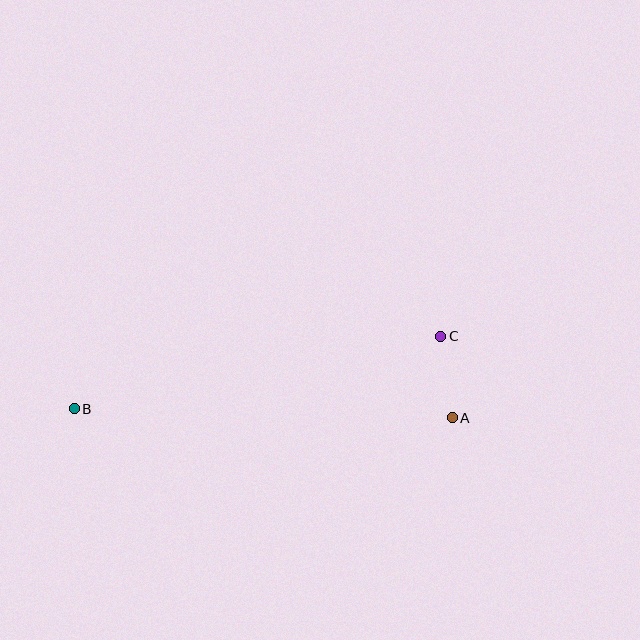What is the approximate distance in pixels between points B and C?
The distance between B and C is approximately 374 pixels.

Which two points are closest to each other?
Points A and C are closest to each other.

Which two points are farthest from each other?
Points A and B are farthest from each other.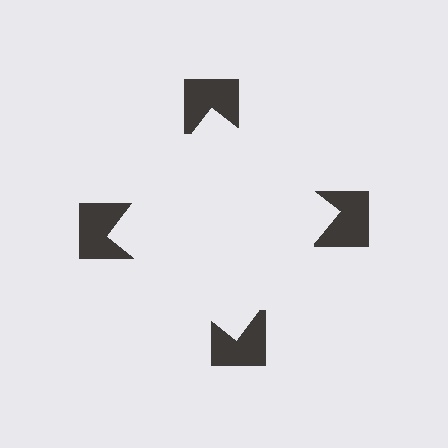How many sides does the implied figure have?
4 sides.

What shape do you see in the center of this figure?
An illusory square — its edges are inferred from the aligned wedge cuts in the notched squares, not physically drawn.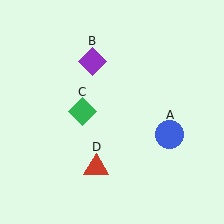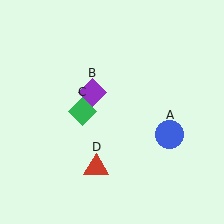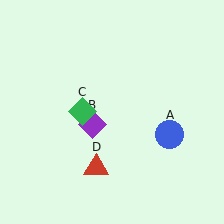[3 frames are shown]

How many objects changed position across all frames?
1 object changed position: purple diamond (object B).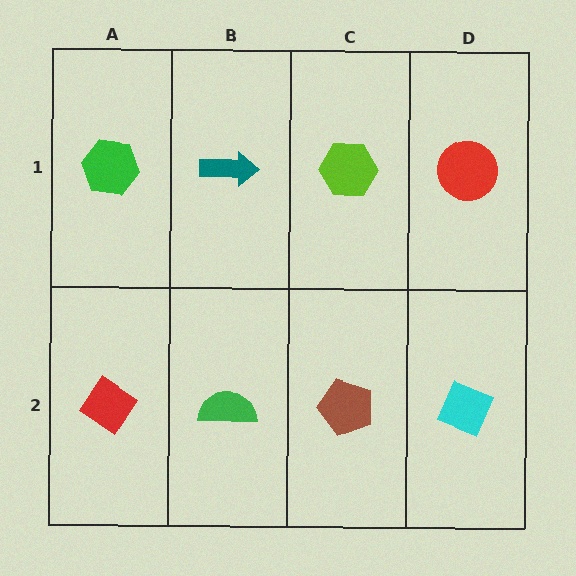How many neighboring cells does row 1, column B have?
3.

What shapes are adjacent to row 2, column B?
A teal arrow (row 1, column B), a red diamond (row 2, column A), a brown pentagon (row 2, column C).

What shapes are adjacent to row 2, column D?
A red circle (row 1, column D), a brown pentagon (row 2, column C).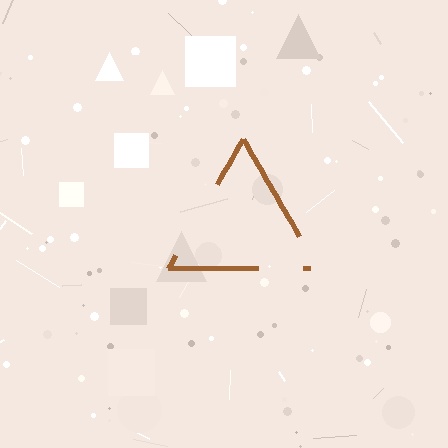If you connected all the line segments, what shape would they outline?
They would outline a triangle.